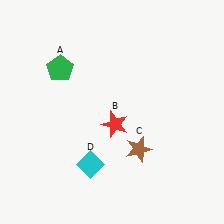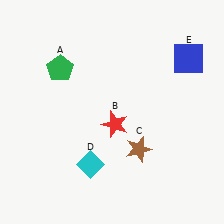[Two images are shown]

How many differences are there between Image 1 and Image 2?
There is 1 difference between the two images.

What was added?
A blue square (E) was added in Image 2.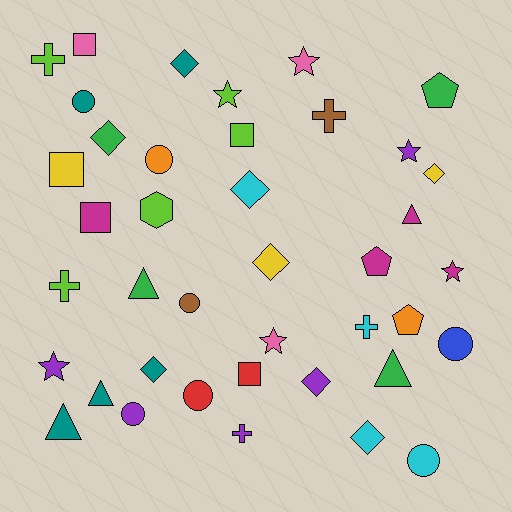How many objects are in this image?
There are 40 objects.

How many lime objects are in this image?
There are 5 lime objects.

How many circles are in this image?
There are 7 circles.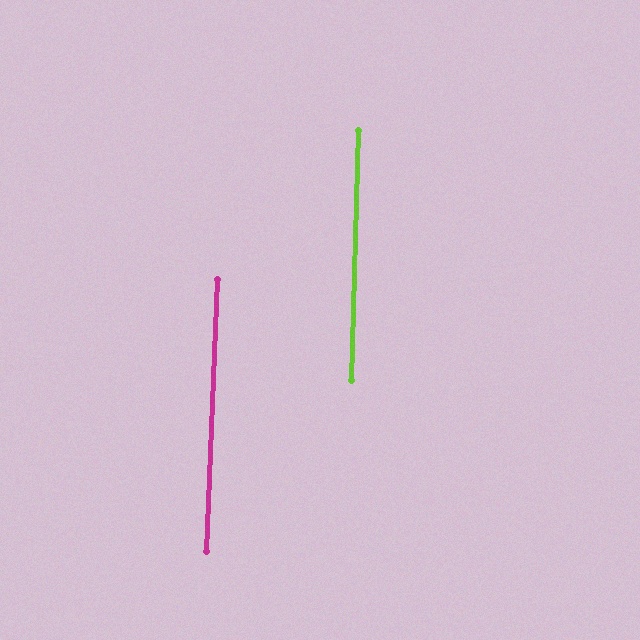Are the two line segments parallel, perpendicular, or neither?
Parallel — their directions differ by only 0.6°.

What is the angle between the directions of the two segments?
Approximately 1 degree.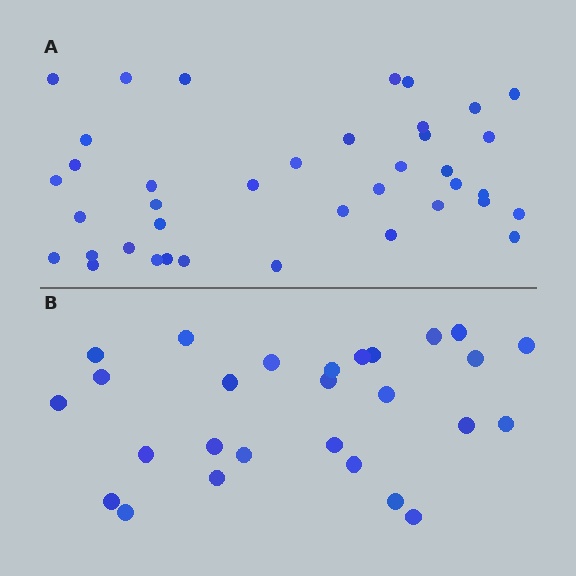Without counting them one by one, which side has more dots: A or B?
Region A (the top region) has more dots.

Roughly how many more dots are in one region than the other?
Region A has roughly 12 or so more dots than region B.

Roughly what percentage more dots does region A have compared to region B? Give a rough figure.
About 45% more.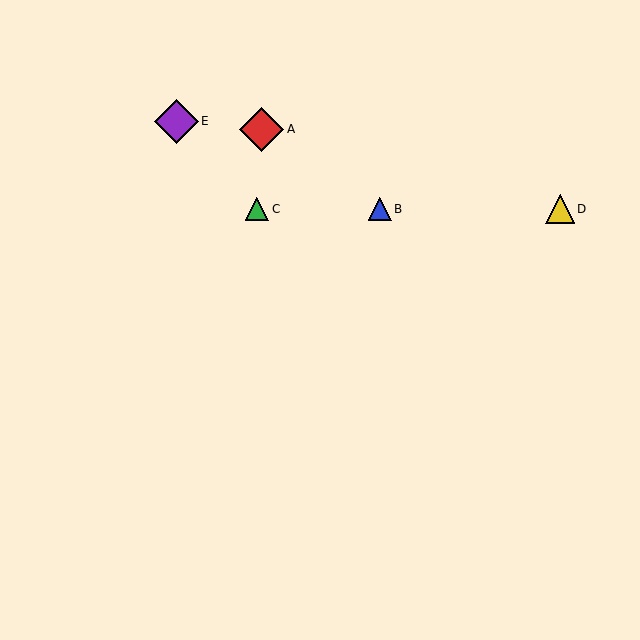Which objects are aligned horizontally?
Objects B, C, D are aligned horizontally.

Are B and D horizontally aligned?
Yes, both are at y≈209.